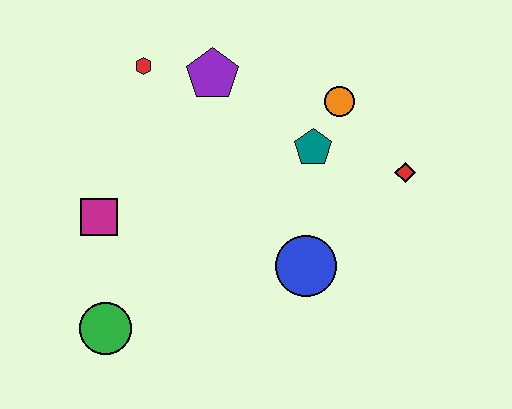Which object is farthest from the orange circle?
The green circle is farthest from the orange circle.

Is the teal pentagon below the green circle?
No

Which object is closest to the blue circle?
The teal pentagon is closest to the blue circle.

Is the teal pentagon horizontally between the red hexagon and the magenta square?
No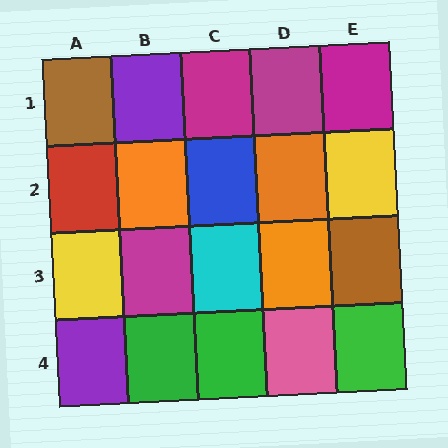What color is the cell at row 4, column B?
Green.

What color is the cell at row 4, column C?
Green.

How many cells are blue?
1 cell is blue.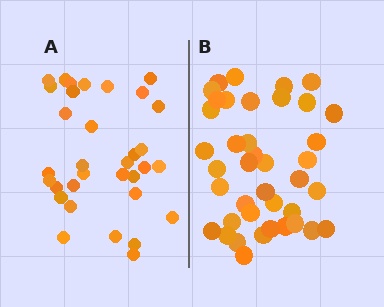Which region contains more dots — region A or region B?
Region B (the right region) has more dots.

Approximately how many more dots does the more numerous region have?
Region B has roughly 8 or so more dots than region A.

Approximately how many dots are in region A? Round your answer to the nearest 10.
About 30 dots. (The exact count is 33, which rounds to 30.)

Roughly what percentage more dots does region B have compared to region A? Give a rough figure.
About 20% more.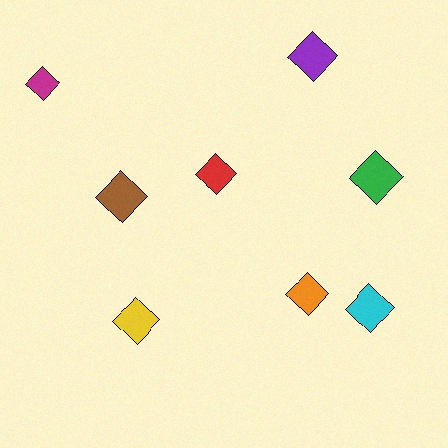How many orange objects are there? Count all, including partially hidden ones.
There is 1 orange object.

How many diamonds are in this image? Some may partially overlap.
There are 8 diamonds.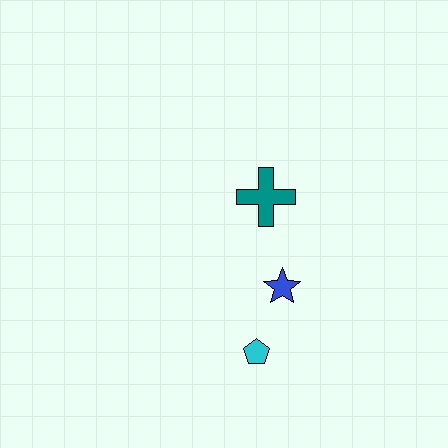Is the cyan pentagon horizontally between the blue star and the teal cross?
No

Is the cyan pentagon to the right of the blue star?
No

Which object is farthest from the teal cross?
The cyan pentagon is farthest from the teal cross.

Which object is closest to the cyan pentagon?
The blue star is closest to the cyan pentagon.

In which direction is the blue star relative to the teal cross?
The blue star is below the teal cross.